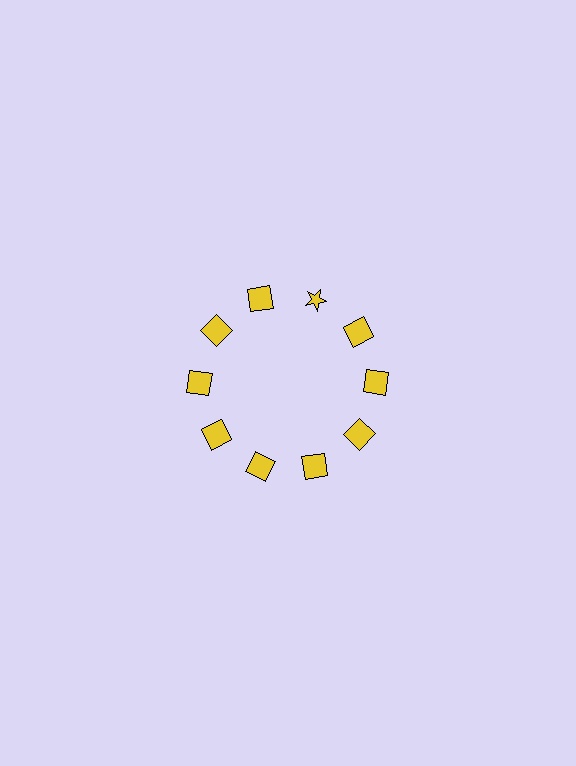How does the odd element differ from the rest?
It has a different shape: star instead of square.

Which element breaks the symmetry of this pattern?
The yellow star at roughly the 1 o'clock position breaks the symmetry. All other shapes are yellow squares.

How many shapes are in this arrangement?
There are 10 shapes arranged in a ring pattern.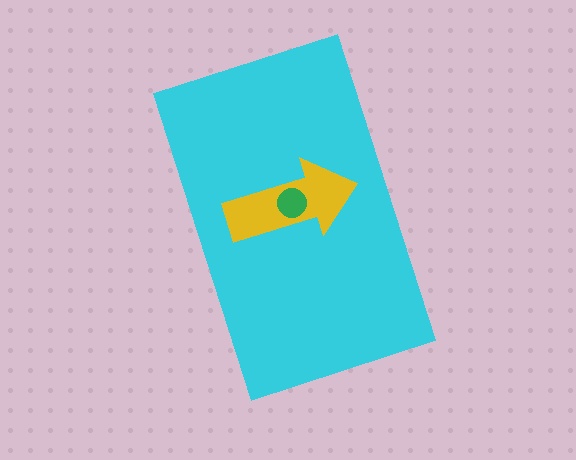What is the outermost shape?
The cyan rectangle.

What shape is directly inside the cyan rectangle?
The yellow arrow.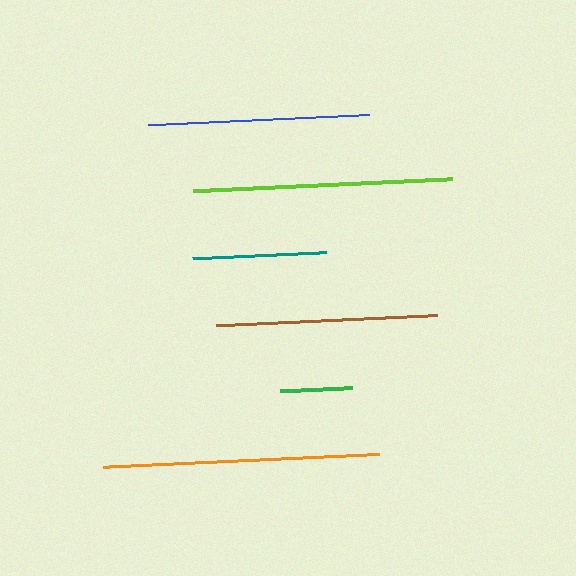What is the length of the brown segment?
The brown segment is approximately 223 pixels long.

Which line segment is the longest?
The orange line is the longest at approximately 276 pixels.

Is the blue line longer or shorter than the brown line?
The brown line is longer than the blue line.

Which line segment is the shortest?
The green line is the shortest at approximately 72 pixels.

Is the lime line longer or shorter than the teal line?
The lime line is longer than the teal line.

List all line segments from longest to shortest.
From longest to shortest: orange, lime, brown, blue, teal, green.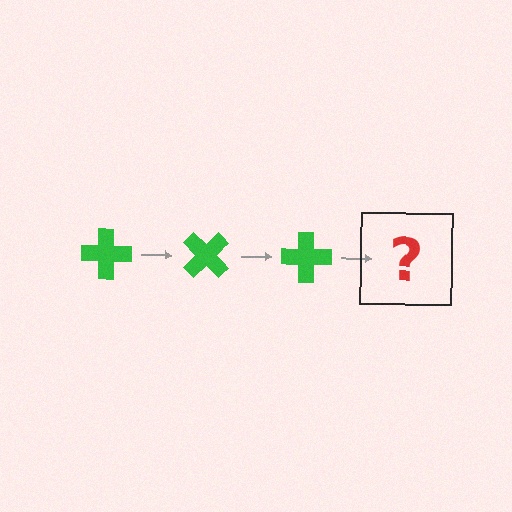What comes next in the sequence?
The next element should be a green cross rotated 135 degrees.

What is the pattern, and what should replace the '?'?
The pattern is that the cross rotates 45 degrees each step. The '?' should be a green cross rotated 135 degrees.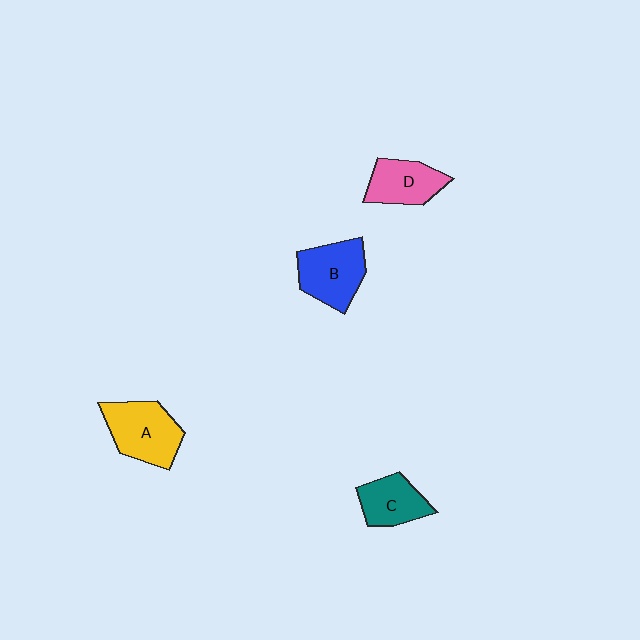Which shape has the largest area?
Shape A (yellow).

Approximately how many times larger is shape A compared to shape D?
Approximately 1.3 times.